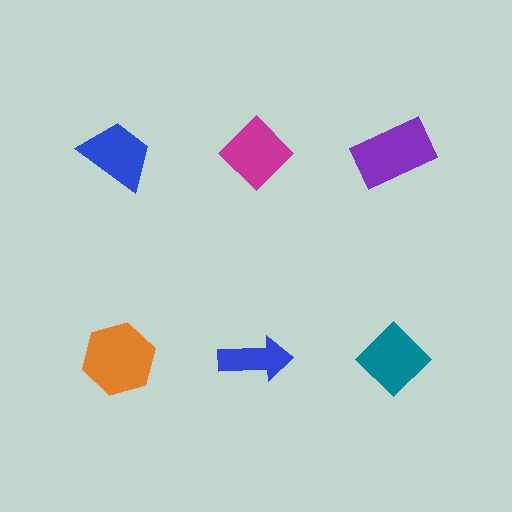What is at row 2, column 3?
A teal diamond.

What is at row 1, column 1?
A blue trapezoid.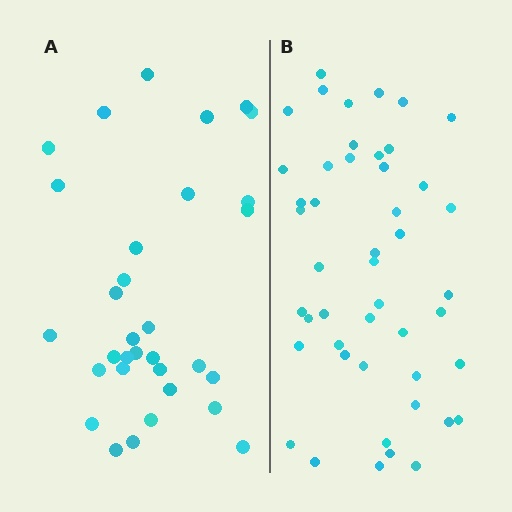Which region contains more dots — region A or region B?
Region B (the right region) has more dots.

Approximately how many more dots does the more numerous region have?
Region B has approximately 15 more dots than region A.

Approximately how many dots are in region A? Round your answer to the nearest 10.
About 30 dots. (The exact count is 32, which rounds to 30.)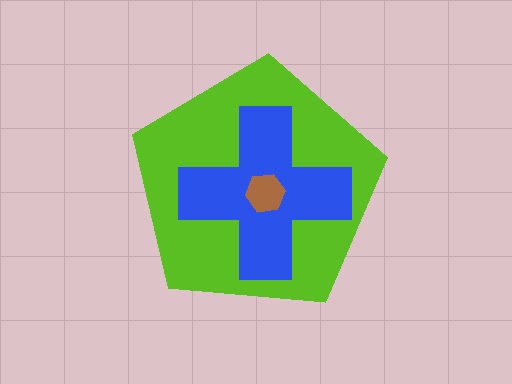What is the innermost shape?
The brown hexagon.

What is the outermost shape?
The lime pentagon.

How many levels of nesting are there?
3.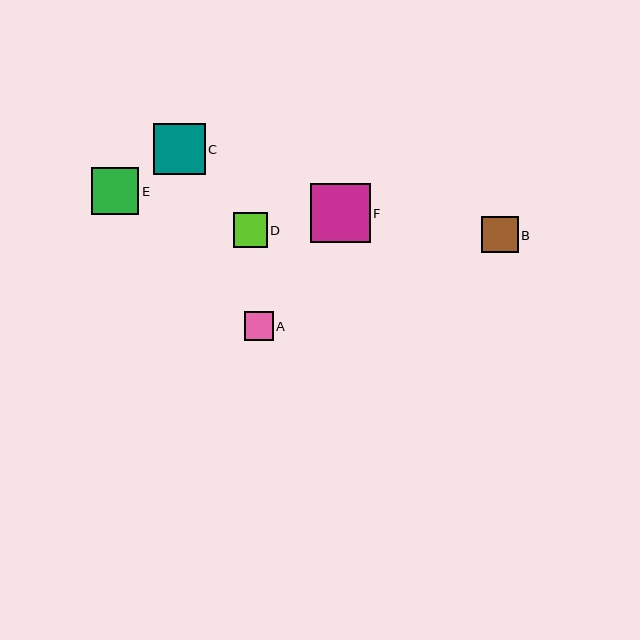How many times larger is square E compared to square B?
Square E is approximately 1.3 times the size of square B.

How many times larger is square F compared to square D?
Square F is approximately 1.7 times the size of square D.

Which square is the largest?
Square F is the largest with a size of approximately 59 pixels.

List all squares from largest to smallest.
From largest to smallest: F, C, E, B, D, A.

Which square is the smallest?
Square A is the smallest with a size of approximately 29 pixels.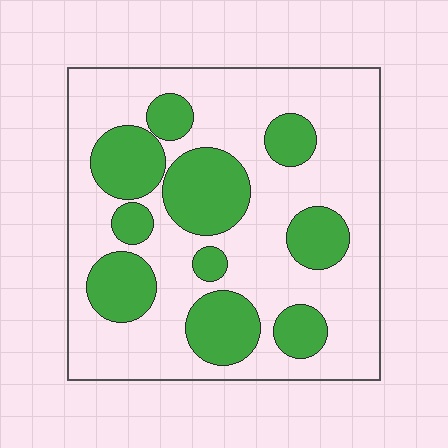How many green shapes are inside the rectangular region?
10.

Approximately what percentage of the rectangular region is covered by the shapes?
Approximately 30%.